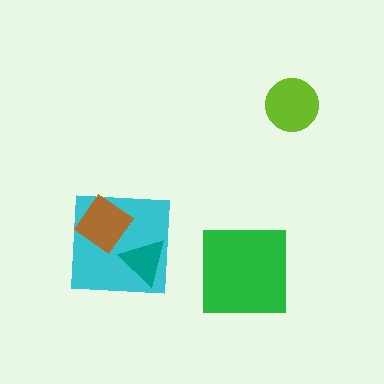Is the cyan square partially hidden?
Yes, it is partially covered by another shape.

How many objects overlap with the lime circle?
0 objects overlap with the lime circle.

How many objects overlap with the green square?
0 objects overlap with the green square.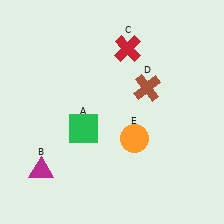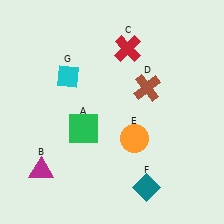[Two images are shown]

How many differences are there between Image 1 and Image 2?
There are 2 differences between the two images.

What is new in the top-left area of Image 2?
A cyan diamond (G) was added in the top-left area of Image 2.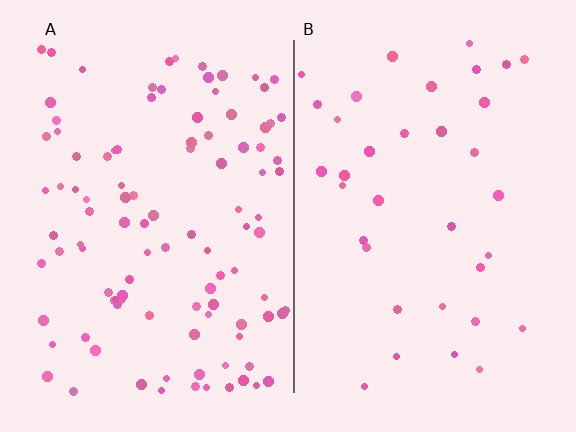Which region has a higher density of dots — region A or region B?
A (the left).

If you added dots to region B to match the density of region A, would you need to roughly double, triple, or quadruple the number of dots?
Approximately triple.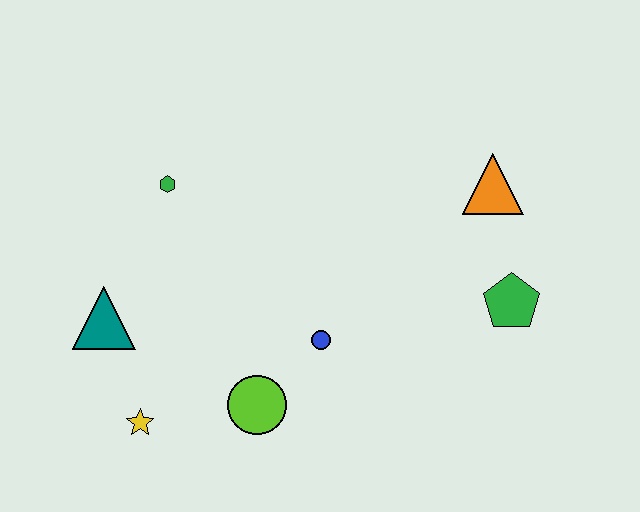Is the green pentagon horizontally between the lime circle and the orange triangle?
No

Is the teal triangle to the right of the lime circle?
No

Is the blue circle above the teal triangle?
No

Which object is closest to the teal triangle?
The yellow star is closest to the teal triangle.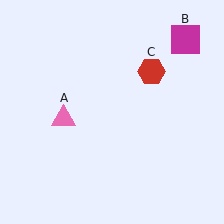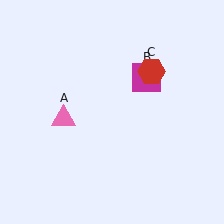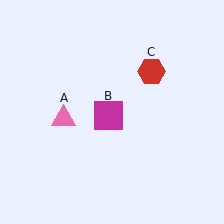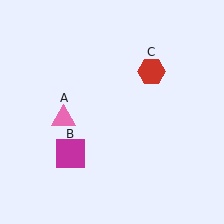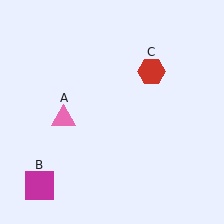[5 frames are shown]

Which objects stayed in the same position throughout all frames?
Pink triangle (object A) and red hexagon (object C) remained stationary.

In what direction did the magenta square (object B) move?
The magenta square (object B) moved down and to the left.